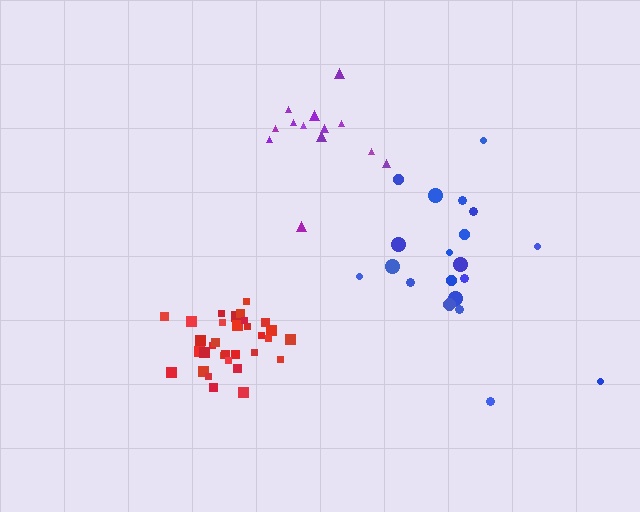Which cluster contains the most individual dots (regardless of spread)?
Red (32).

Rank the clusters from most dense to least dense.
red, purple, blue.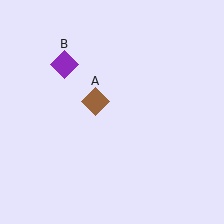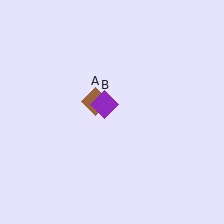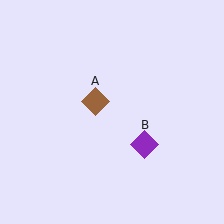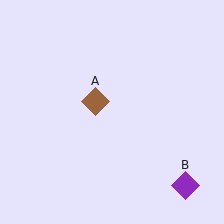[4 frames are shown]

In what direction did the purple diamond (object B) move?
The purple diamond (object B) moved down and to the right.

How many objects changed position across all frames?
1 object changed position: purple diamond (object B).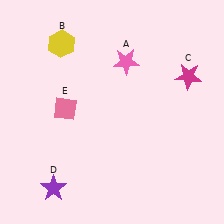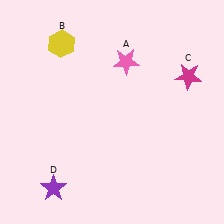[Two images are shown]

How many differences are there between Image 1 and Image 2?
There is 1 difference between the two images.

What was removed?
The pink diamond (E) was removed in Image 2.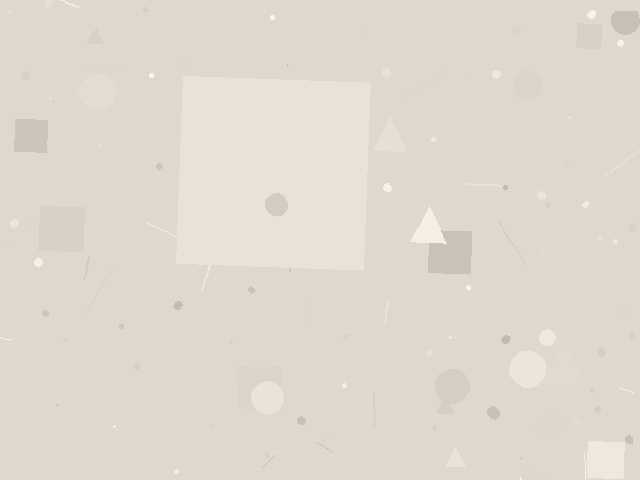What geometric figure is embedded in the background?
A square is embedded in the background.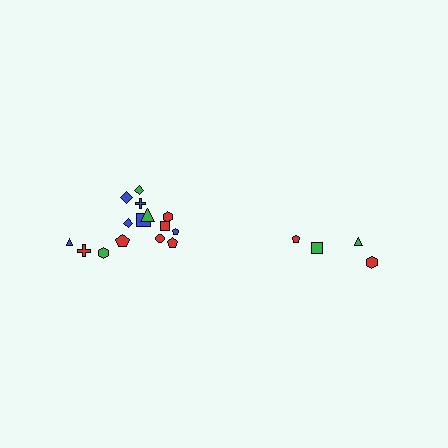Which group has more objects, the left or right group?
The left group.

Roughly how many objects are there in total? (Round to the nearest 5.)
Roughly 20 objects in total.